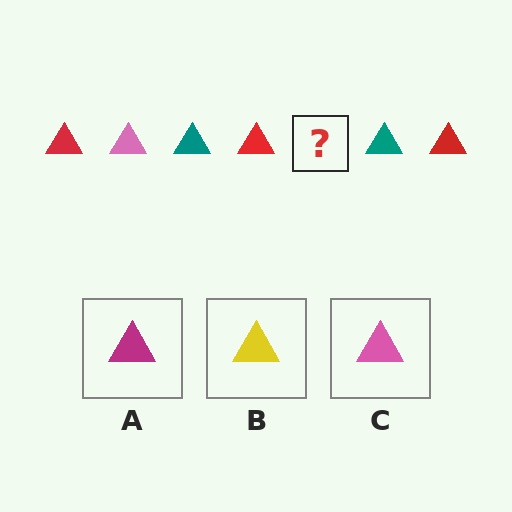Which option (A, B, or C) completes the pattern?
C.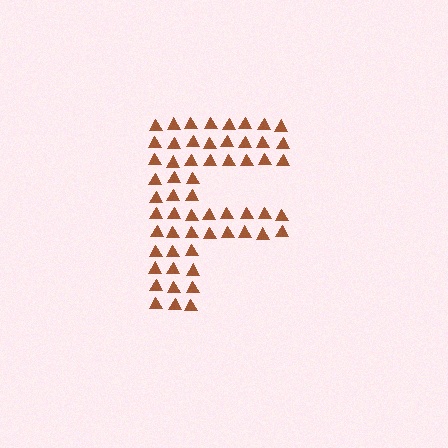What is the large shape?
The large shape is the letter F.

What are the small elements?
The small elements are triangles.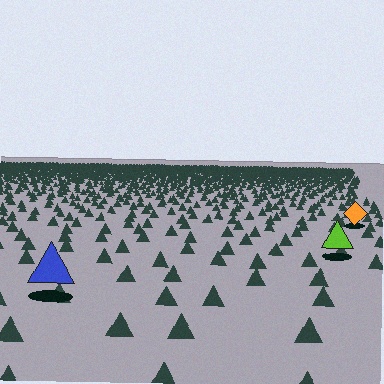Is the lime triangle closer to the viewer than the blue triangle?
No. The blue triangle is closer — you can tell from the texture gradient: the ground texture is coarser near it.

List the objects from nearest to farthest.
From nearest to farthest: the blue triangle, the lime triangle, the orange diamond.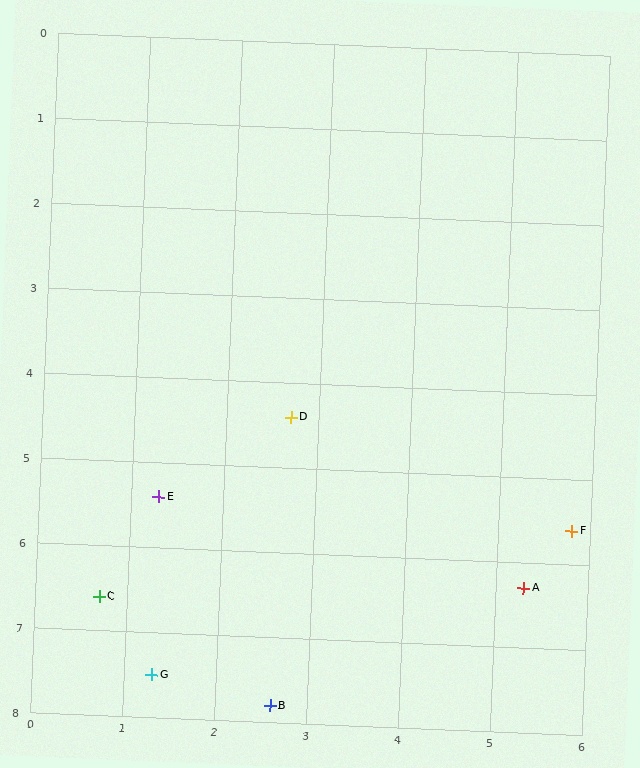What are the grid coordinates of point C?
Point C is at approximately (0.7, 6.6).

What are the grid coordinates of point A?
Point A is at approximately (5.3, 6.3).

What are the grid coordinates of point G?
Point G is at approximately (1.3, 7.5).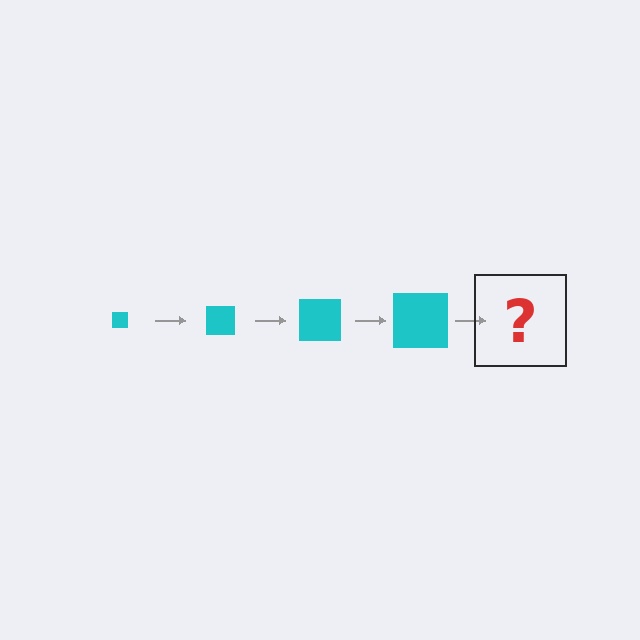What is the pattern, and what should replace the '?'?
The pattern is that the square gets progressively larger each step. The '?' should be a cyan square, larger than the previous one.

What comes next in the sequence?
The next element should be a cyan square, larger than the previous one.